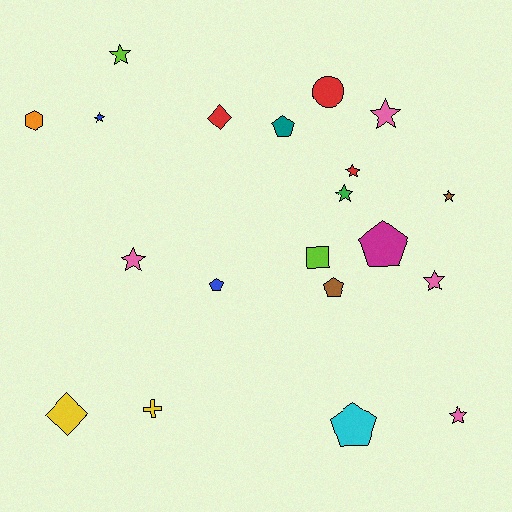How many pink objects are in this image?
There are 4 pink objects.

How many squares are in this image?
There is 1 square.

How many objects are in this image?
There are 20 objects.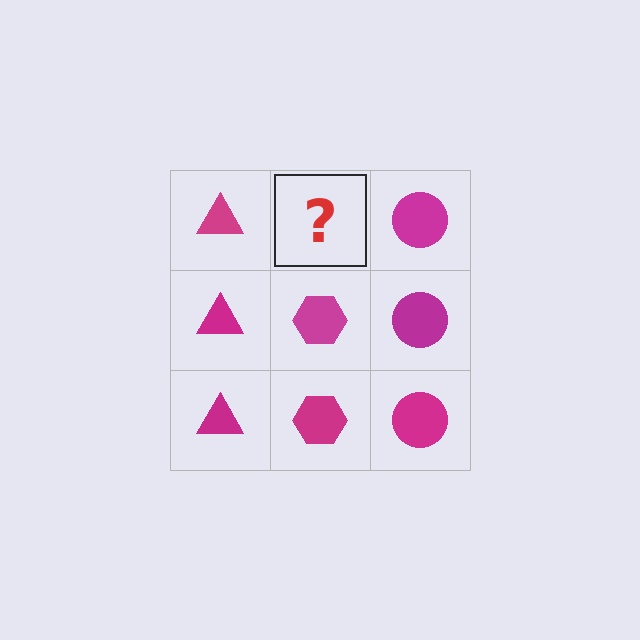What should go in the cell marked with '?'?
The missing cell should contain a magenta hexagon.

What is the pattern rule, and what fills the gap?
The rule is that each column has a consistent shape. The gap should be filled with a magenta hexagon.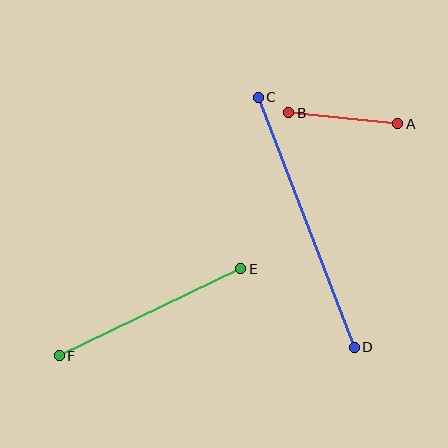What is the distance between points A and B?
The distance is approximately 109 pixels.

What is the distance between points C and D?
The distance is approximately 268 pixels.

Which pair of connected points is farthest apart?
Points C and D are farthest apart.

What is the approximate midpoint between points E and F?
The midpoint is at approximately (150, 312) pixels.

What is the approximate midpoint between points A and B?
The midpoint is at approximately (343, 118) pixels.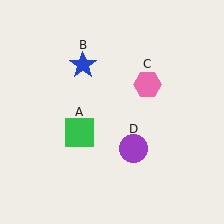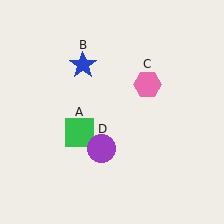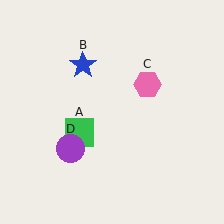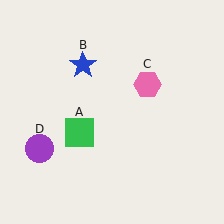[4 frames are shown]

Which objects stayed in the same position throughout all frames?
Green square (object A) and blue star (object B) and pink hexagon (object C) remained stationary.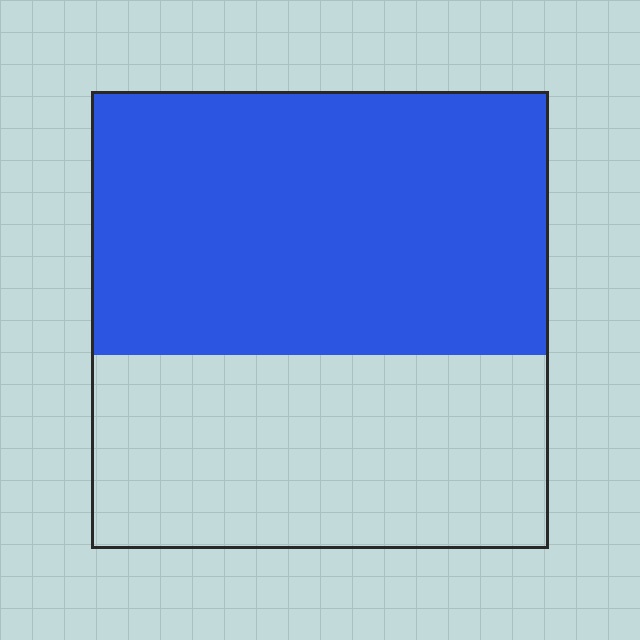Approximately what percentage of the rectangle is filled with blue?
Approximately 60%.